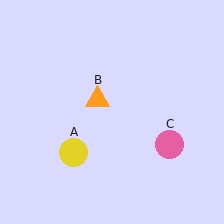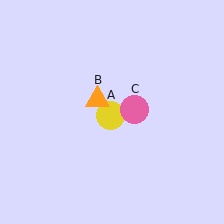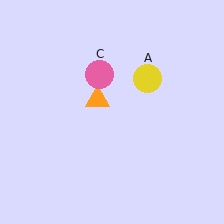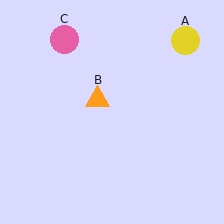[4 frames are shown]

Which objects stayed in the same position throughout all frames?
Orange triangle (object B) remained stationary.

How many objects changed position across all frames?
2 objects changed position: yellow circle (object A), pink circle (object C).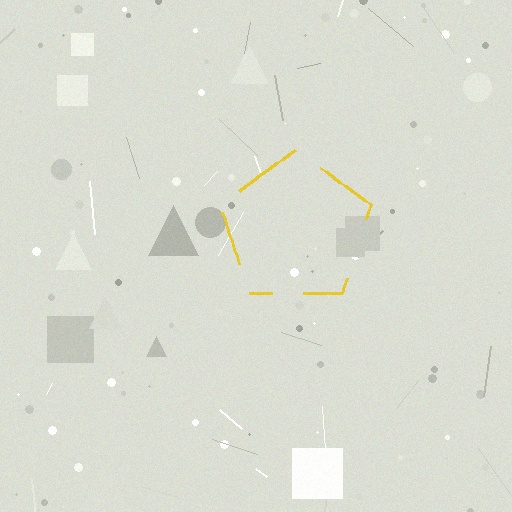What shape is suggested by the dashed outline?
The dashed outline suggests a pentagon.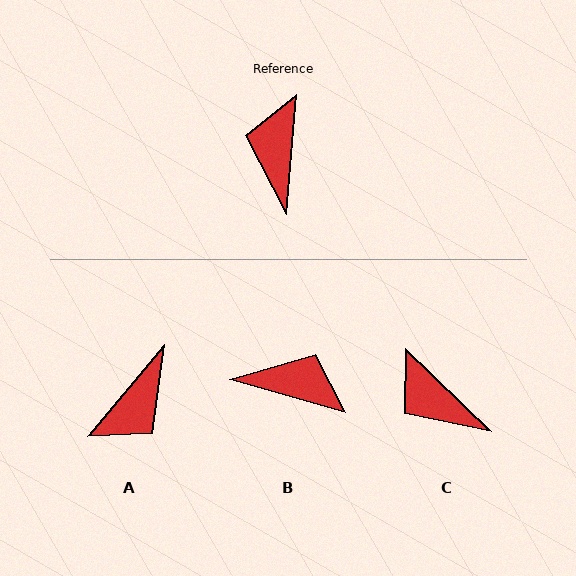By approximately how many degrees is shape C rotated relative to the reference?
Approximately 51 degrees counter-clockwise.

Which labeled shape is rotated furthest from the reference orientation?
A, about 145 degrees away.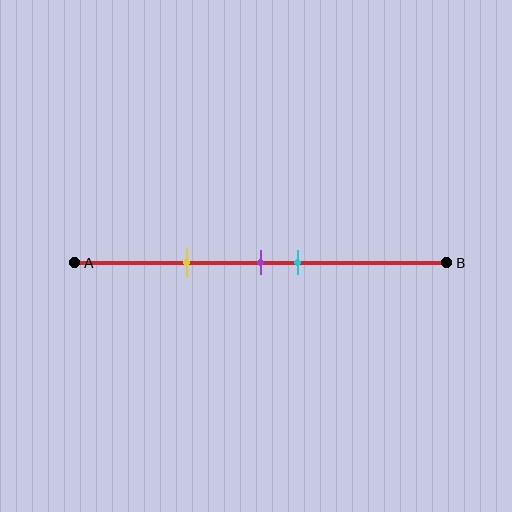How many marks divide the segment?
There are 3 marks dividing the segment.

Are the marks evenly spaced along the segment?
No, the marks are not evenly spaced.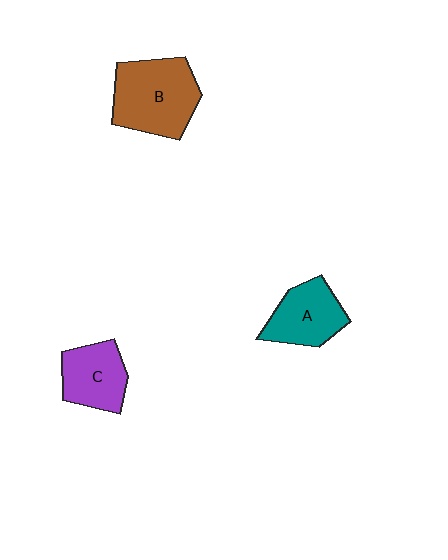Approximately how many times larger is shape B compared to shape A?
Approximately 1.4 times.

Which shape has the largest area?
Shape B (brown).